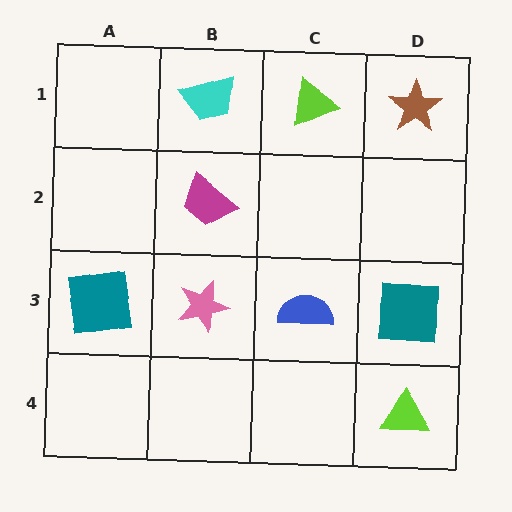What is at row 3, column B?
A pink star.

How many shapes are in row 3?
4 shapes.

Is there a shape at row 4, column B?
No, that cell is empty.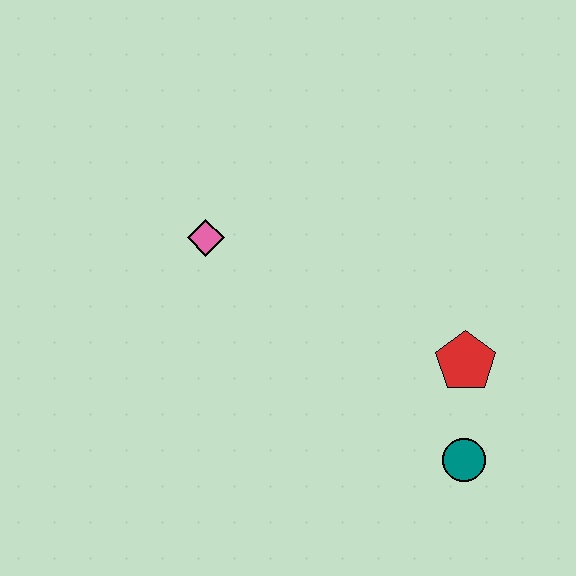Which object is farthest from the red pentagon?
The pink diamond is farthest from the red pentagon.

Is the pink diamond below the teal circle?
No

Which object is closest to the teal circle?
The red pentagon is closest to the teal circle.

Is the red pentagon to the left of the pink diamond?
No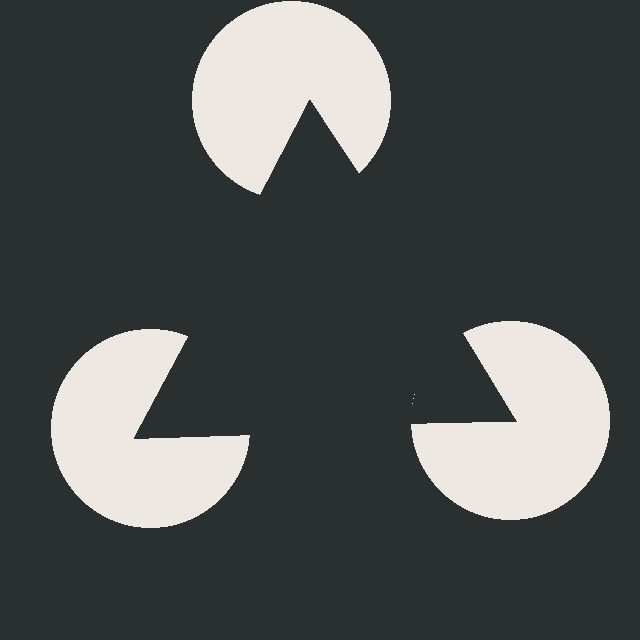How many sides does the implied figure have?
3 sides.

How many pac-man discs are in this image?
There are 3 — one at each vertex of the illusory triangle.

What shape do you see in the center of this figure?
An illusory triangle — its edges are inferred from the aligned wedge cuts in the pac-man discs, not physically drawn.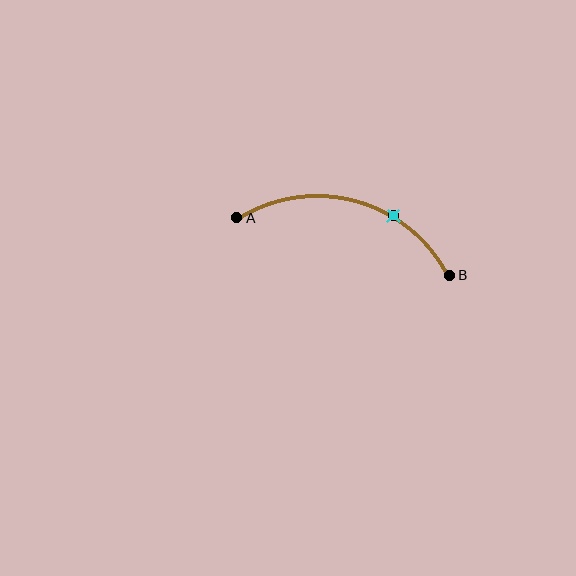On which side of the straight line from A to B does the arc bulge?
The arc bulges above the straight line connecting A and B.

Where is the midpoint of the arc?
The arc midpoint is the point on the curve farthest from the straight line joining A and B. It sits above that line.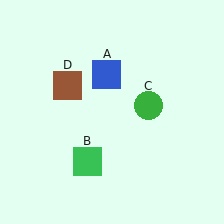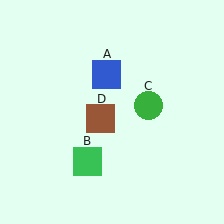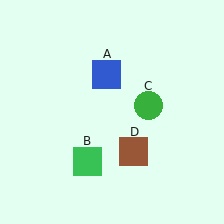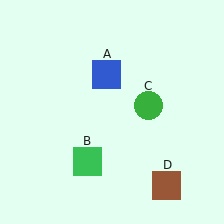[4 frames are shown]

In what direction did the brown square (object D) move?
The brown square (object D) moved down and to the right.